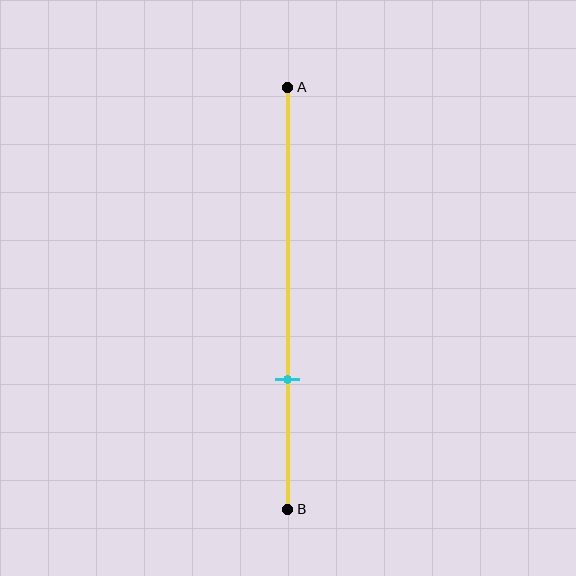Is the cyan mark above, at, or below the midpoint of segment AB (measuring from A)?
The cyan mark is below the midpoint of segment AB.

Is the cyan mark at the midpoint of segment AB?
No, the mark is at about 70% from A, not at the 50% midpoint.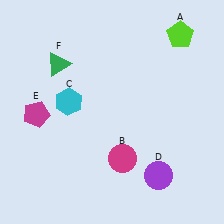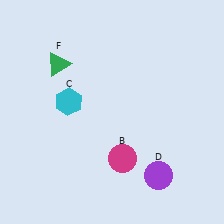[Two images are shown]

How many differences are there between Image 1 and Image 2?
There are 2 differences between the two images.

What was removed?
The magenta pentagon (E), the lime pentagon (A) were removed in Image 2.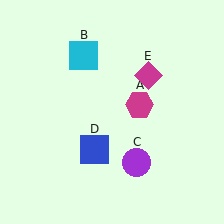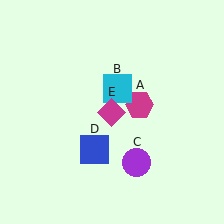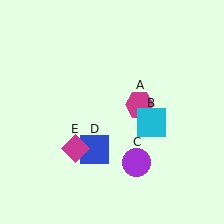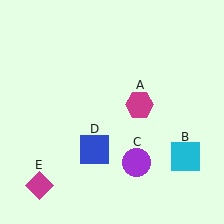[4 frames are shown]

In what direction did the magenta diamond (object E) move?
The magenta diamond (object E) moved down and to the left.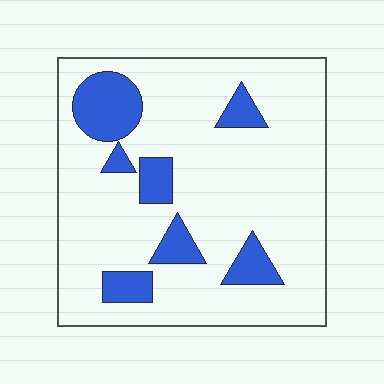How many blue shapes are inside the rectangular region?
7.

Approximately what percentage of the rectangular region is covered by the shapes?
Approximately 15%.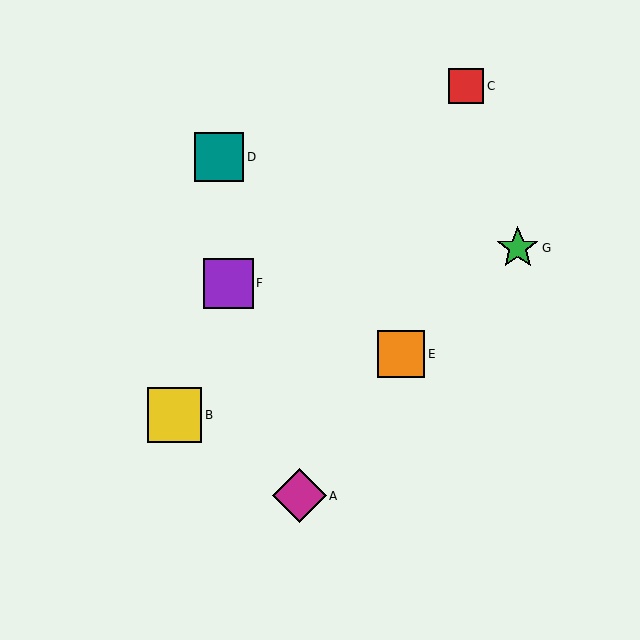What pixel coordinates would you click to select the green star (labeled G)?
Click at (518, 248) to select the green star G.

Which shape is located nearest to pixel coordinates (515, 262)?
The green star (labeled G) at (518, 248) is nearest to that location.